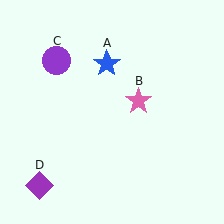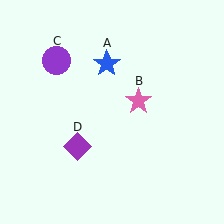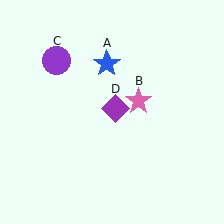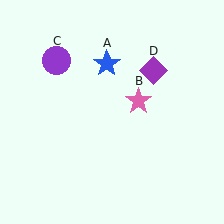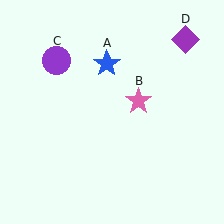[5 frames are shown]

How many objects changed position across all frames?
1 object changed position: purple diamond (object D).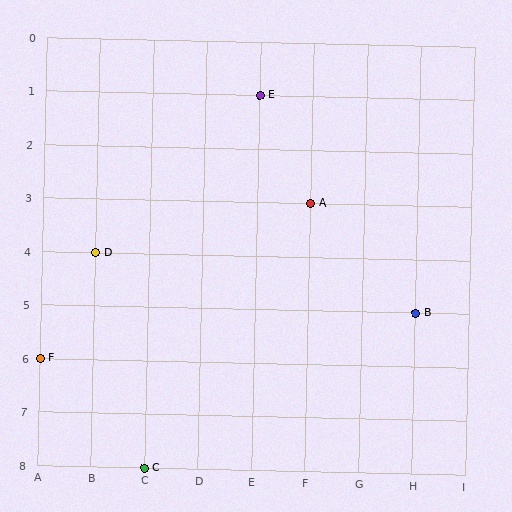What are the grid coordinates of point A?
Point A is at grid coordinates (F, 3).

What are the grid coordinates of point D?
Point D is at grid coordinates (B, 4).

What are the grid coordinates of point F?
Point F is at grid coordinates (A, 6).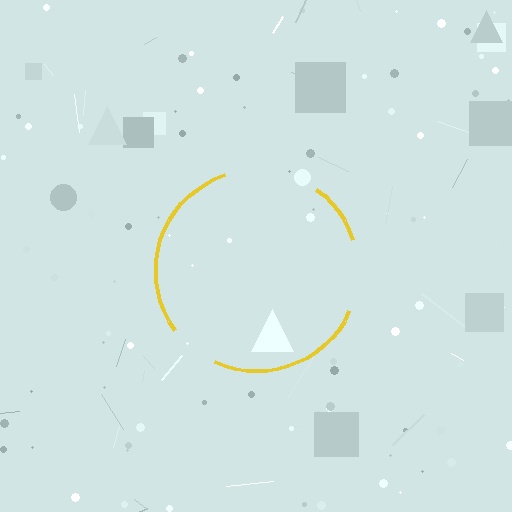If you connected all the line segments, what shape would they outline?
They would outline a circle.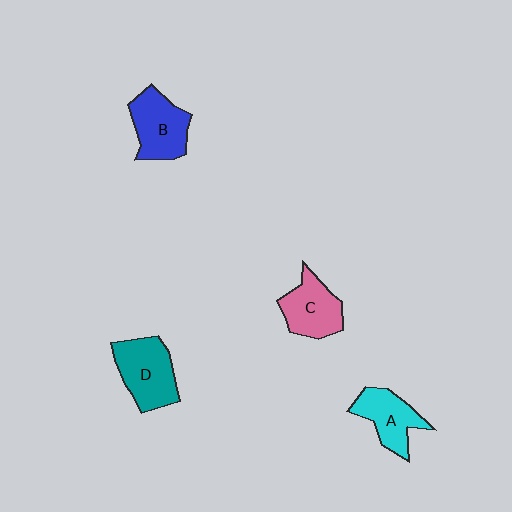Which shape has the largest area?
Shape D (teal).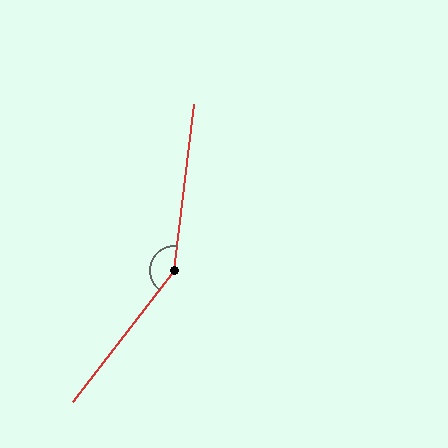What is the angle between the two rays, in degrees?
Approximately 149 degrees.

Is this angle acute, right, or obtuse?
It is obtuse.